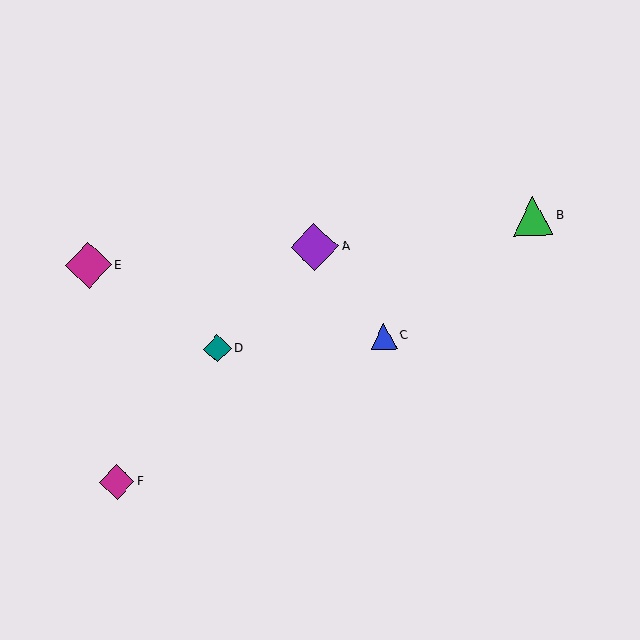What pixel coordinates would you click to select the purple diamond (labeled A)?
Click at (314, 247) to select the purple diamond A.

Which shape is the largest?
The purple diamond (labeled A) is the largest.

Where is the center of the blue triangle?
The center of the blue triangle is at (384, 336).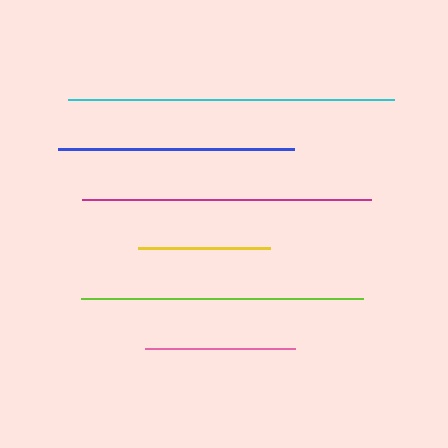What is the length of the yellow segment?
The yellow segment is approximately 132 pixels long.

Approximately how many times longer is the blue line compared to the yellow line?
The blue line is approximately 1.8 times the length of the yellow line.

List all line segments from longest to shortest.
From longest to shortest: cyan, magenta, lime, blue, pink, yellow.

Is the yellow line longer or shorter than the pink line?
The pink line is longer than the yellow line.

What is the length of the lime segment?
The lime segment is approximately 282 pixels long.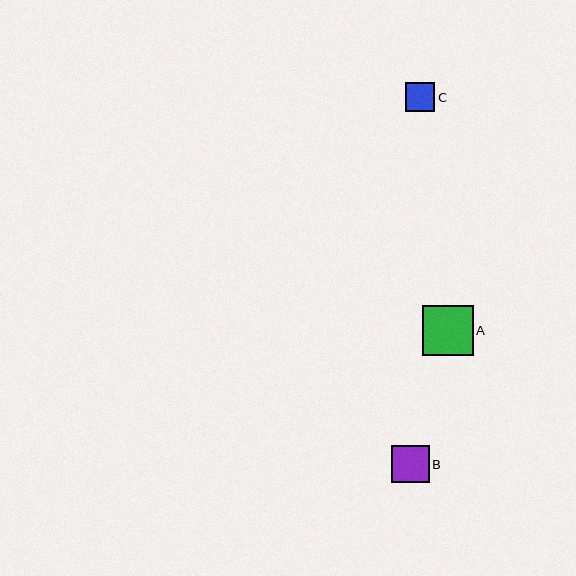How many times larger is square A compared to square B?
Square A is approximately 1.3 times the size of square B.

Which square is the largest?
Square A is the largest with a size of approximately 50 pixels.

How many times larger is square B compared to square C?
Square B is approximately 1.3 times the size of square C.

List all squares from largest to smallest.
From largest to smallest: A, B, C.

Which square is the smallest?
Square C is the smallest with a size of approximately 29 pixels.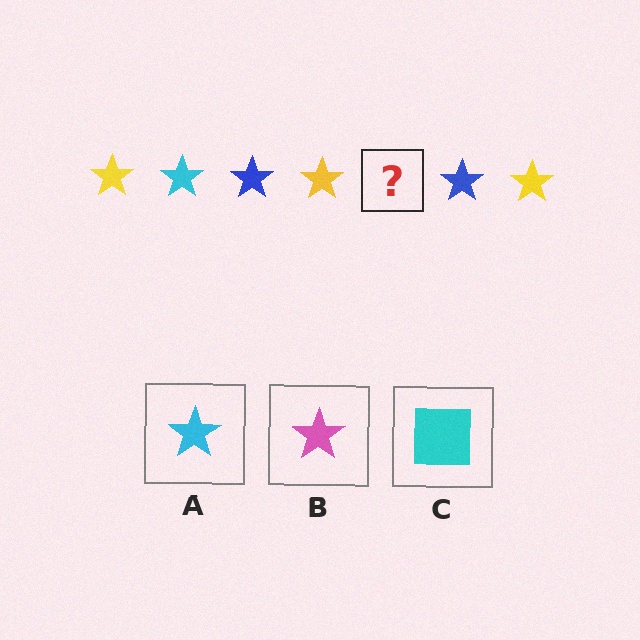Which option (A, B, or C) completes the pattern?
A.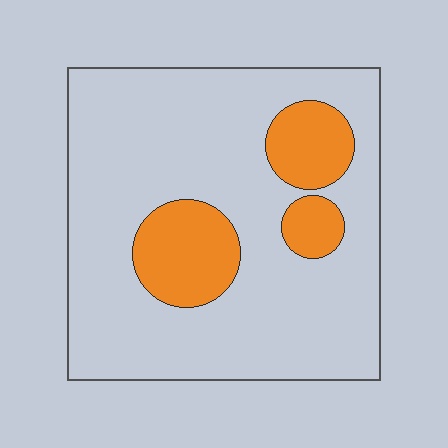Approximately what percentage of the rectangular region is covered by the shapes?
Approximately 20%.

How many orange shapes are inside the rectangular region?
3.